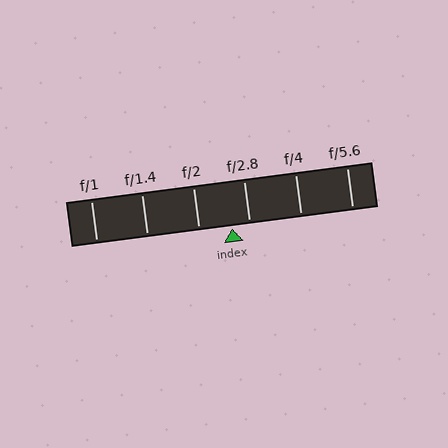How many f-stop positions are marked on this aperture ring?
There are 6 f-stop positions marked.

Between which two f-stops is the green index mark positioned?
The index mark is between f/2 and f/2.8.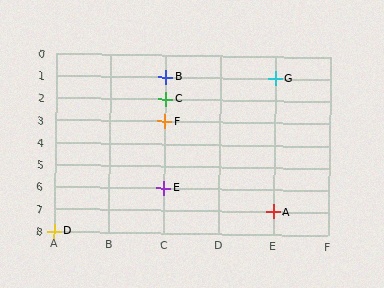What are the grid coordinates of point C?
Point C is at grid coordinates (C, 2).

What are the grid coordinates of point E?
Point E is at grid coordinates (C, 6).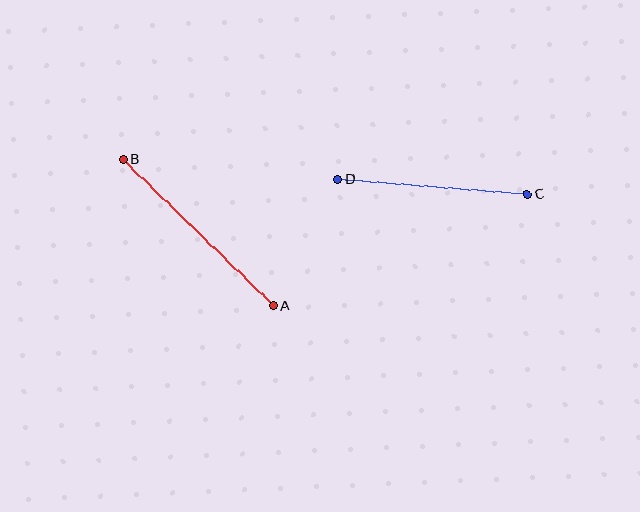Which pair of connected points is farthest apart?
Points A and B are farthest apart.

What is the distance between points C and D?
The distance is approximately 190 pixels.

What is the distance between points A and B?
The distance is approximately 210 pixels.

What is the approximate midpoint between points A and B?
The midpoint is at approximately (198, 233) pixels.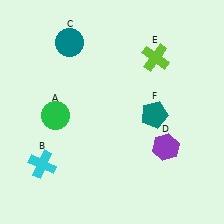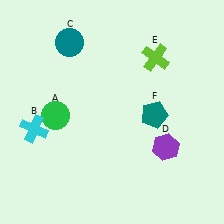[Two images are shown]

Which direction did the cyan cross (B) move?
The cyan cross (B) moved up.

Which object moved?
The cyan cross (B) moved up.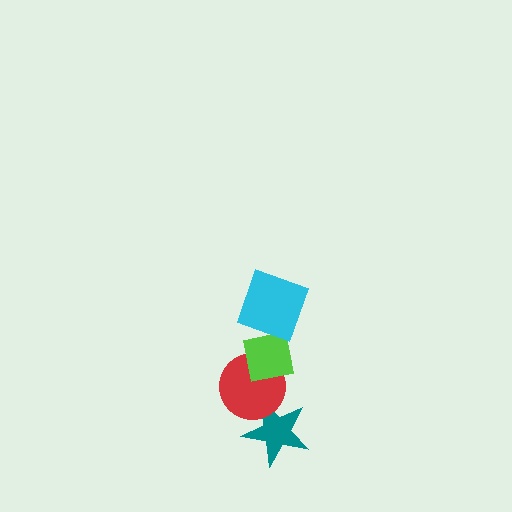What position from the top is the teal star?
The teal star is 4th from the top.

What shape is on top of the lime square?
The cyan square is on top of the lime square.